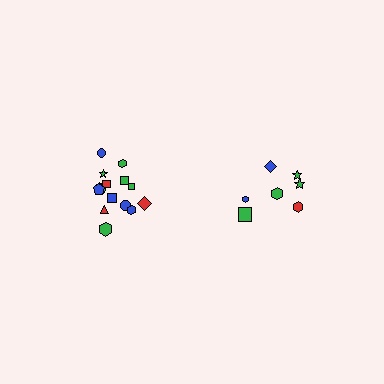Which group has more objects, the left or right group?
The left group.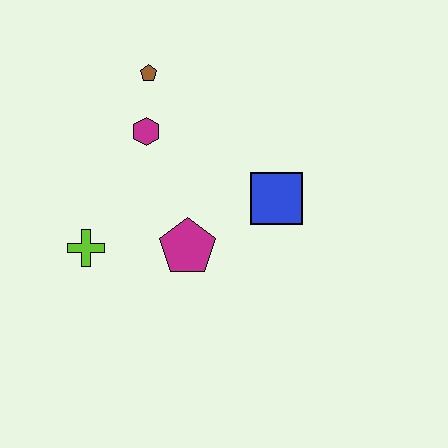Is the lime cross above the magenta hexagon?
No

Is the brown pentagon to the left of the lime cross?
No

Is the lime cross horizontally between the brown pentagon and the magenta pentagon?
No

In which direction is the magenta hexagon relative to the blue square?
The magenta hexagon is to the left of the blue square.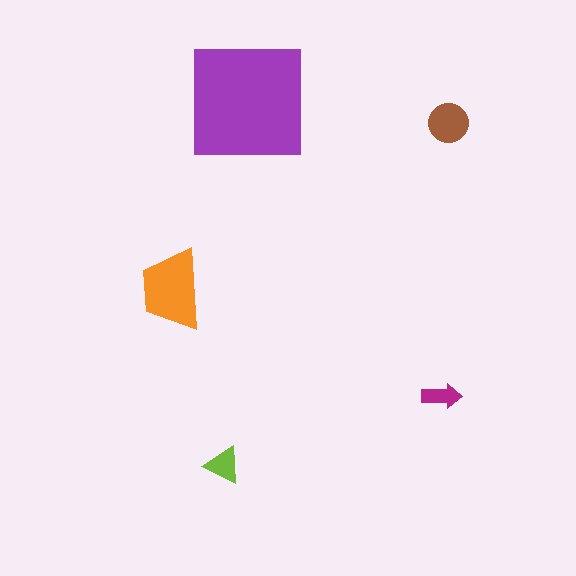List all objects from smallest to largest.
The magenta arrow, the lime triangle, the brown circle, the orange trapezoid, the purple square.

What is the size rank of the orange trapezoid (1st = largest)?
2nd.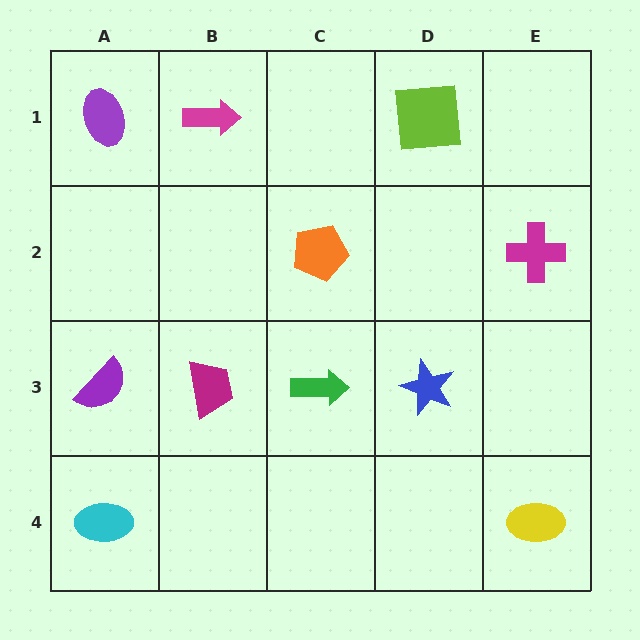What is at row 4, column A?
A cyan ellipse.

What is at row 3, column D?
A blue star.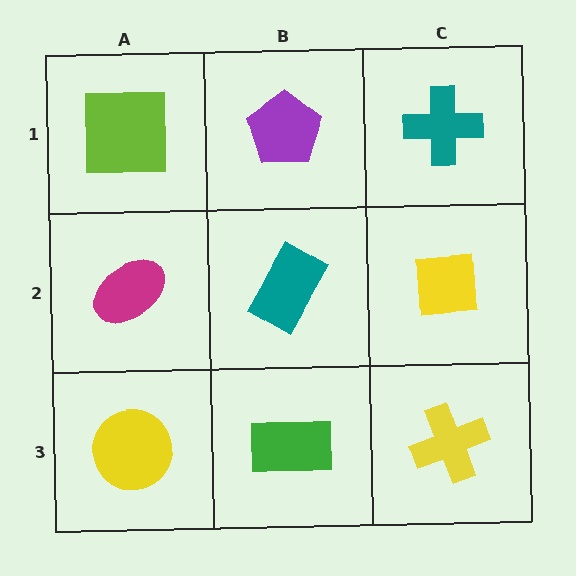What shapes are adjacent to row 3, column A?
A magenta ellipse (row 2, column A), a green rectangle (row 3, column B).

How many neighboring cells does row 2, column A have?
3.